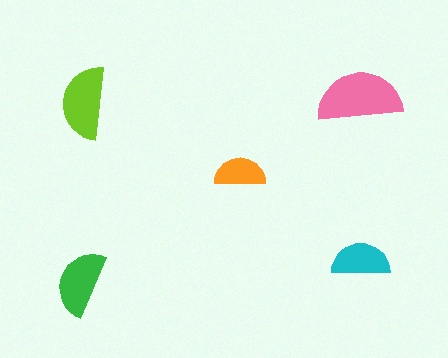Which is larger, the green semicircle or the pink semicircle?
The pink one.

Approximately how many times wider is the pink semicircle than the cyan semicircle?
About 1.5 times wider.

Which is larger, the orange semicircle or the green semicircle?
The green one.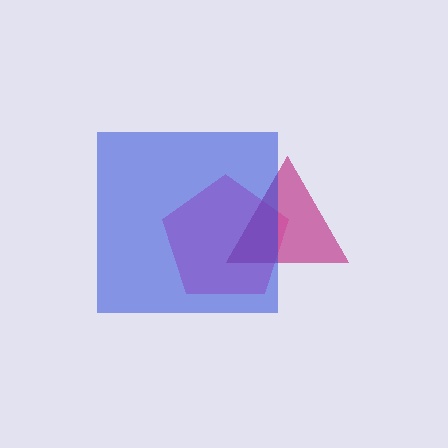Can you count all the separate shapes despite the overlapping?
Yes, there are 3 separate shapes.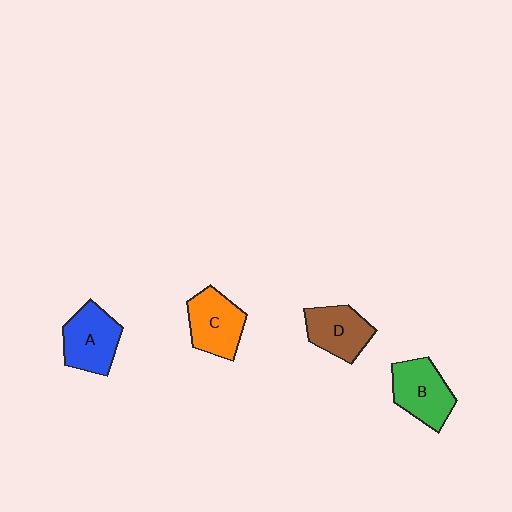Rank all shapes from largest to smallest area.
From largest to smallest: A (blue), B (green), C (orange), D (brown).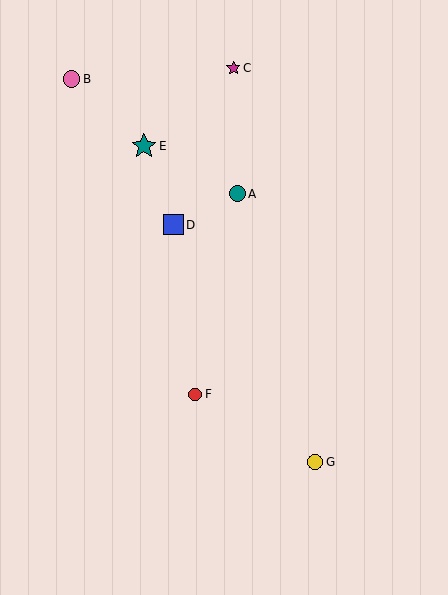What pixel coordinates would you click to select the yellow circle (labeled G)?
Click at (315, 462) to select the yellow circle G.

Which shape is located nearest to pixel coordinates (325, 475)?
The yellow circle (labeled G) at (315, 462) is nearest to that location.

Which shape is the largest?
The teal star (labeled E) is the largest.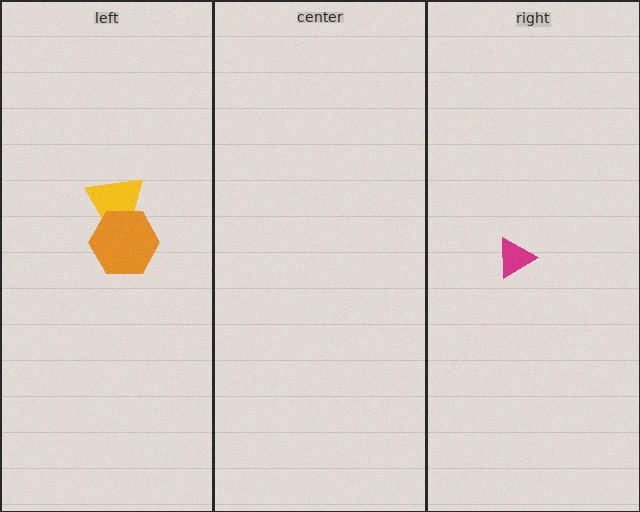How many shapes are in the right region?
1.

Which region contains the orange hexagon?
The left region.